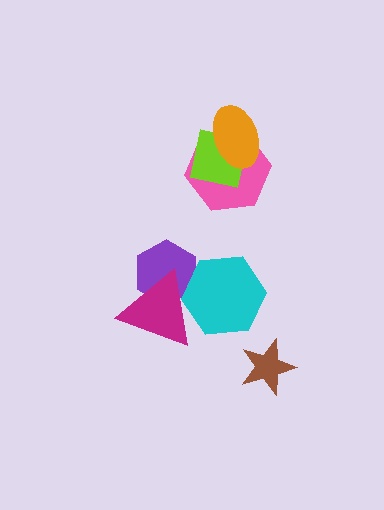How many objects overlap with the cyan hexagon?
2 objects overlap with the cyan hexagon.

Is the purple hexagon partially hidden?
Yes, it is partially covered by another shape.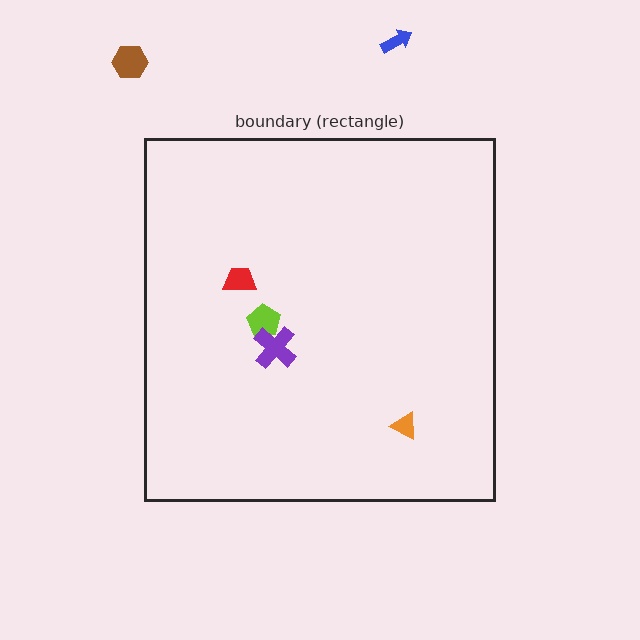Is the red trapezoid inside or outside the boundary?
Inside.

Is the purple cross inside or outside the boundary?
Inside.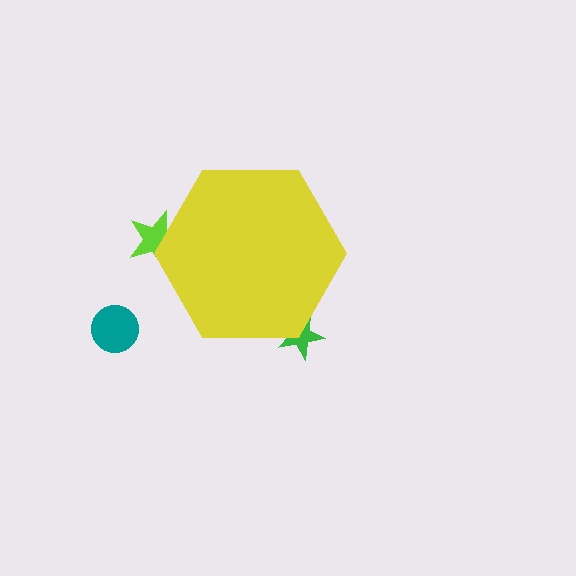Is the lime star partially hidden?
Yes, the lime star is partially hidden behind the yellow hexagon.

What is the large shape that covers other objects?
A yellow hexagon.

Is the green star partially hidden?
Yes, the green star is partially hidden behind the yellow hexagon.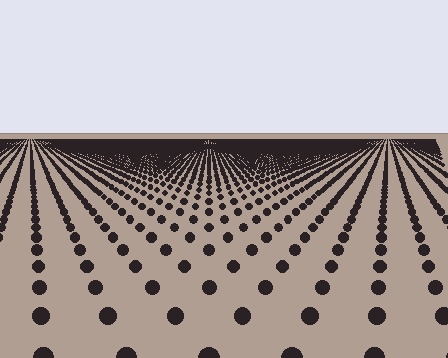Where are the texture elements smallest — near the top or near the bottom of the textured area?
Near the top.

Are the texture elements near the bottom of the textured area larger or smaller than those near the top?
Larger. Near the bottom, elements are closer to the viewer and appear at a bigger on-screen size.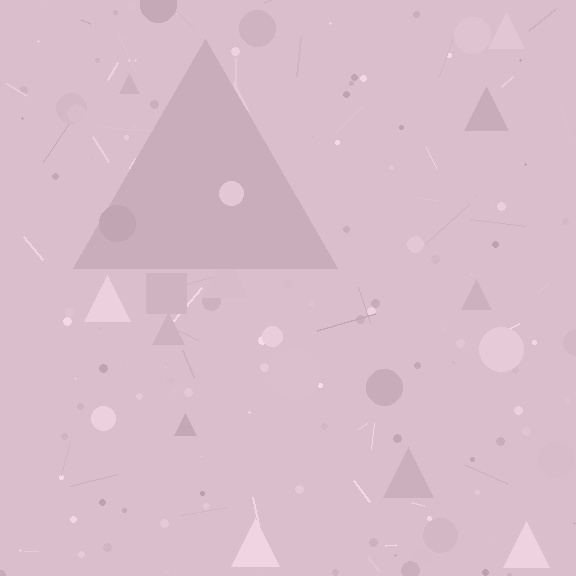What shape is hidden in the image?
A triangle is hidden in the image.